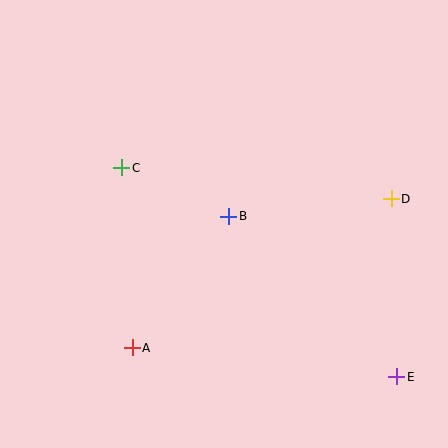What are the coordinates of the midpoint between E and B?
The midpoint between E and B is at (313, 297).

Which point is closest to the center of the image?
Point B at (229, 216) is closest to the center.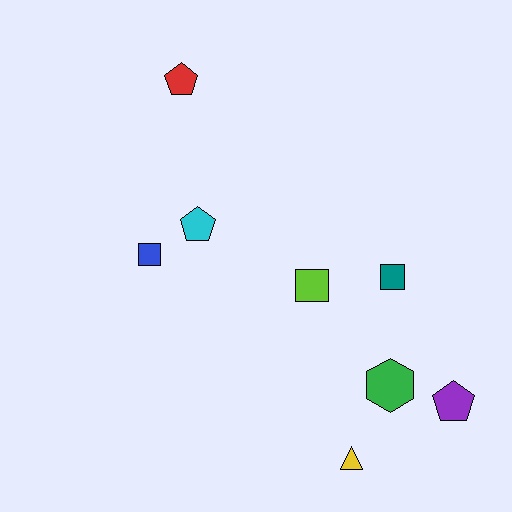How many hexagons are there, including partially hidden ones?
There is 1 hexagon.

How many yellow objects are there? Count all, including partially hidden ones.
There is 1 yellow object.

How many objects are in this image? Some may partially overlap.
There are 8 objects.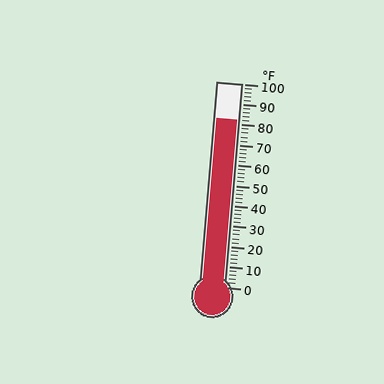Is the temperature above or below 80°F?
The temperature is above 80°F.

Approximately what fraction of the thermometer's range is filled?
The thermometer is filled to approximately 80% of its range.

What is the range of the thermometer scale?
The thermometer scale ranges from 0°F to 100°F.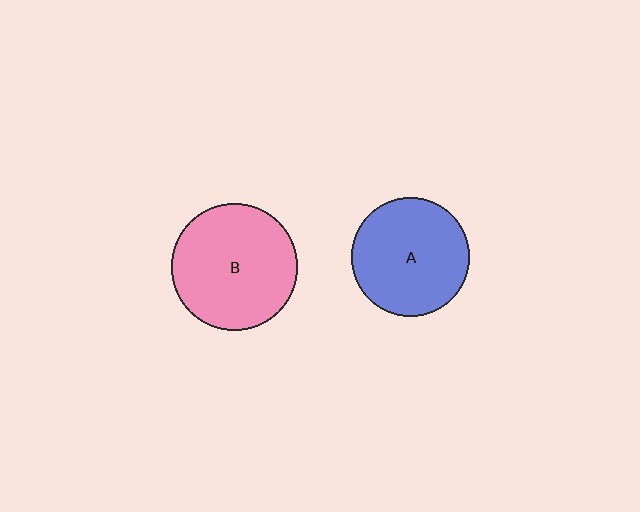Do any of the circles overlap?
No, none of the circles overlap.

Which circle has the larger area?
Circle B (pink).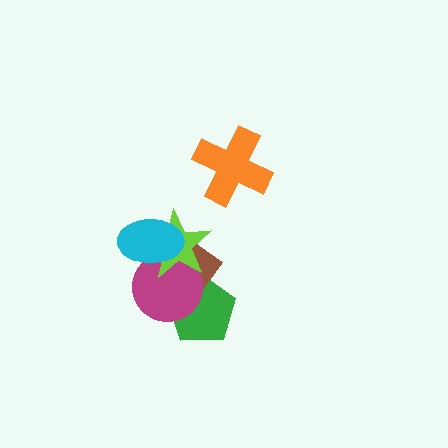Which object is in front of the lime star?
The cyan ellipse is in front of the lime star.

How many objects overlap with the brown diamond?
4 objects overlap with the brown diamond.